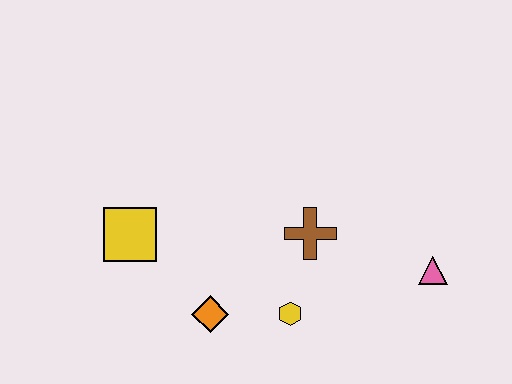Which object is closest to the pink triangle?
The brown cross is closest to the pink triangle.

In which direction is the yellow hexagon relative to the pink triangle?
The yellow hexagon is to the left of the pink triangle.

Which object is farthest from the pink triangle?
The yellow square is farthest from the pink triangle.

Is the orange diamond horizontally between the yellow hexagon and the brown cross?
No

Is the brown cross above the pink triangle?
Yes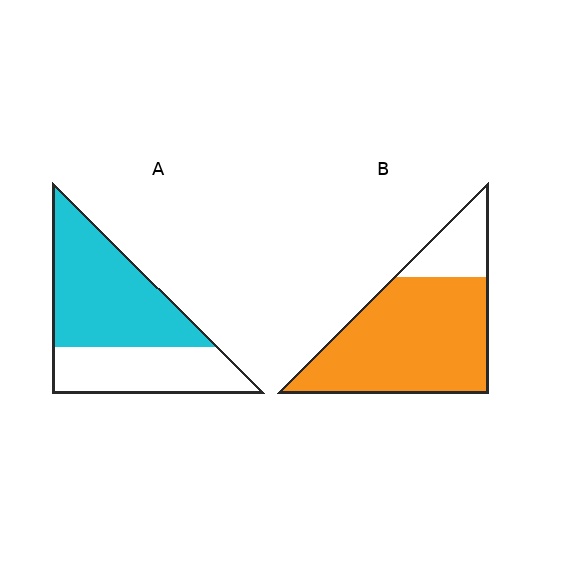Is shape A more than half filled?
Yes.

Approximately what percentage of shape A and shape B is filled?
A is approximately 60% and B is approximately 80%.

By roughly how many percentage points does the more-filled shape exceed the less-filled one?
By roughly 20 percentage points (B over A).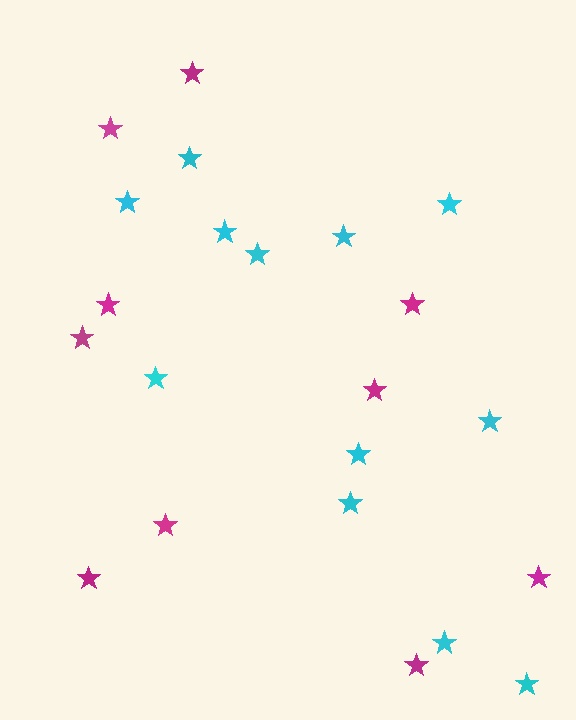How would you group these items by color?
There are 2 groups: one group of magenta stars (10) and one group of cyan stars (12).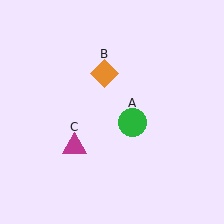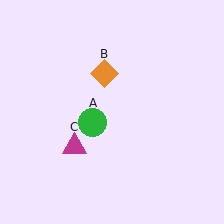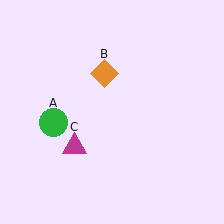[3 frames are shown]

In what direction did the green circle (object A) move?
The green circle (object A) moved left.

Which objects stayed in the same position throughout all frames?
Orange diamond (object B) and magenta triangle (object C) remained stationary.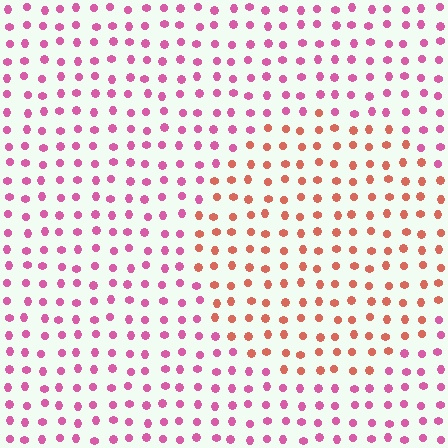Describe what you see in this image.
The image is filled with small pink elements in a uniform arrangement. A circle-shaped region is visible where the elements are tinted to a slightly different hue, forming a subtle color boundary.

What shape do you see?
I see a circle.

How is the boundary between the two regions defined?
The boundary is defined purely by a slight shift in hue (about 43 degrees). Spacing, size, and orientation are identical on both sides.